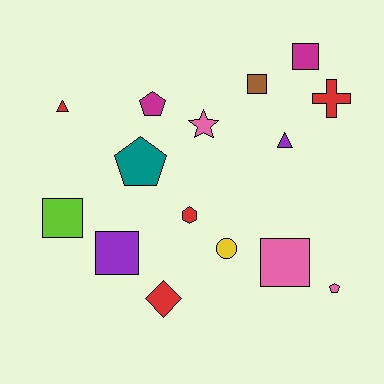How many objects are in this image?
There are 15 objects.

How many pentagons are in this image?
There are 3 pentagons.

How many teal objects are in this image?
There is 1 teal object.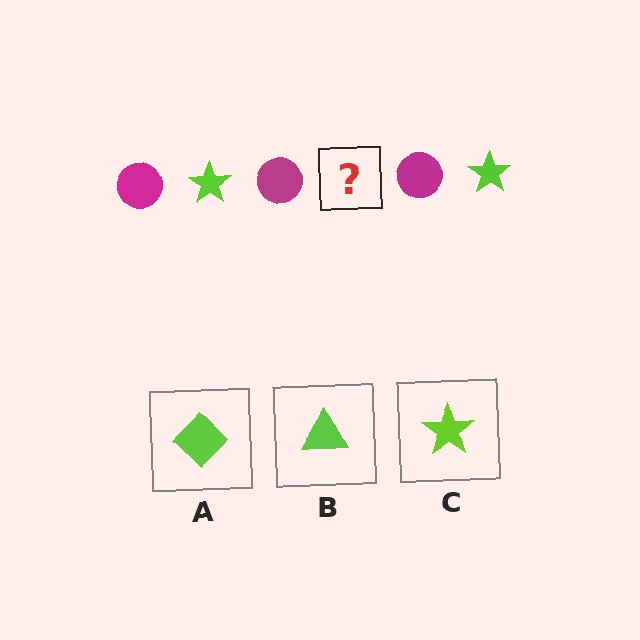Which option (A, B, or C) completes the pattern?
C.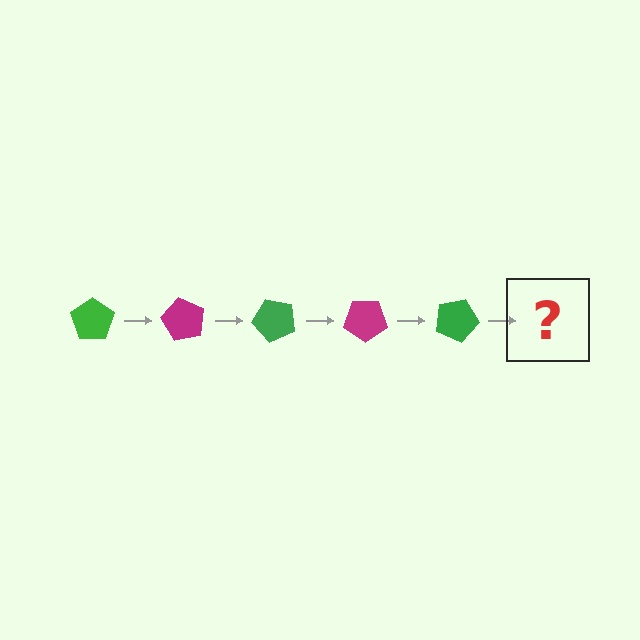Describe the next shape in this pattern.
It should be a magenta pentagon, rotated 300 degrees from the start.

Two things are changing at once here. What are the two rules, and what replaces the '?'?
The two rules are that it rotates 60 degrees each step and the color cycles through green and magenta. The '?' should be a magenta pentagon, rotated 300 degrees from the start.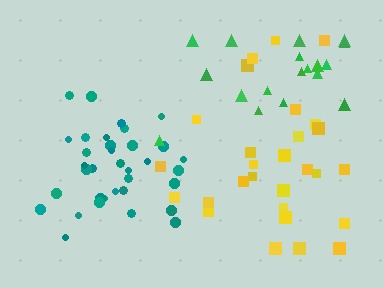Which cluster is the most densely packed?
Teal.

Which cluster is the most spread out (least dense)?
Green.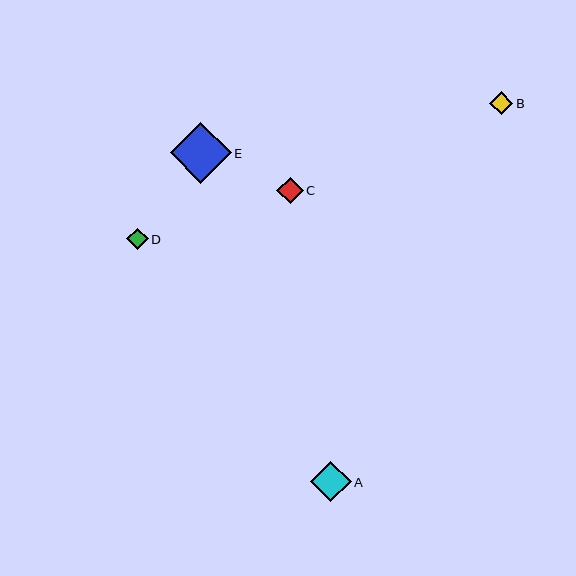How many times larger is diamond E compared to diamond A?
Diamond E is approximately 1.5 times the size of diamond A.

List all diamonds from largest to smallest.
From largest to smallest: E, A, C, B, D.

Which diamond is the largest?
Diamond E is the largest with a size of approximately 61 pixels.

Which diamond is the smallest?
Diamond D is the smallest with a size of approximately 21 pixels.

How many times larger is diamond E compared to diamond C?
Diamond E is approximately 2.3 times the size of diamond C.